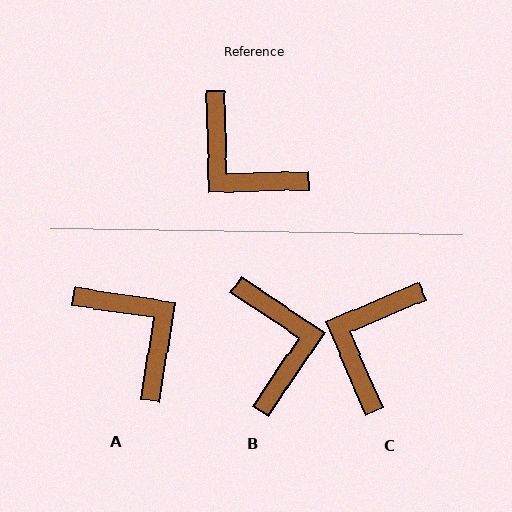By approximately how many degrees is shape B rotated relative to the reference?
Approximately 145 degrees counter-clockwise.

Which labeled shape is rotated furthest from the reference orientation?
A, about 170 degrees away.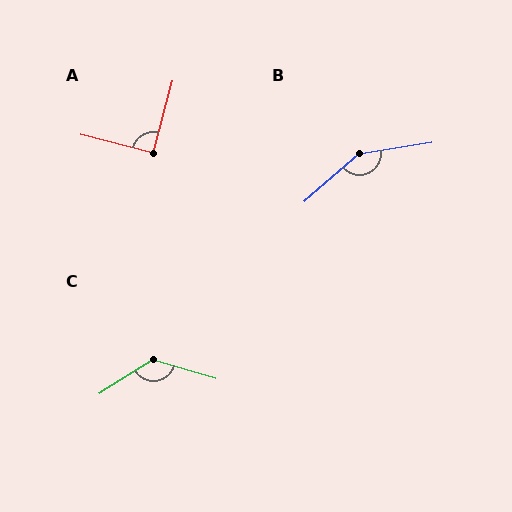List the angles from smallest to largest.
A (91°), C (131°), B (147°).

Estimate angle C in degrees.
Approximately 131 degrees.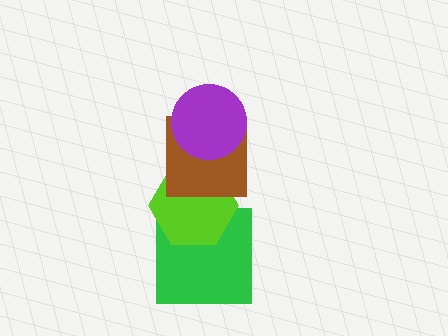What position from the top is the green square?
The green square is 4th from the top.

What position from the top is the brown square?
The brown square is 2nd from the top.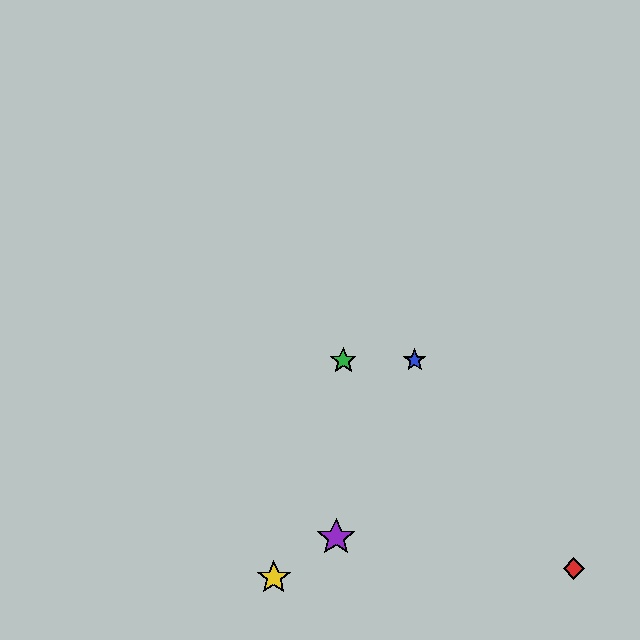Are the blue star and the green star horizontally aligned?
Yes, both are at y≈360.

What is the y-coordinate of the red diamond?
The red diamond is at y≈569.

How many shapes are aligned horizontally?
2 shapes (the blue star, the green star) are aligned horizontally.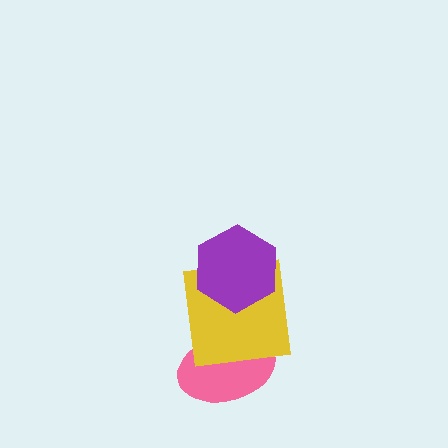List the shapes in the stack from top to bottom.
From top to bottom: the purple hexagon, the yellow square, the pink ellipse.